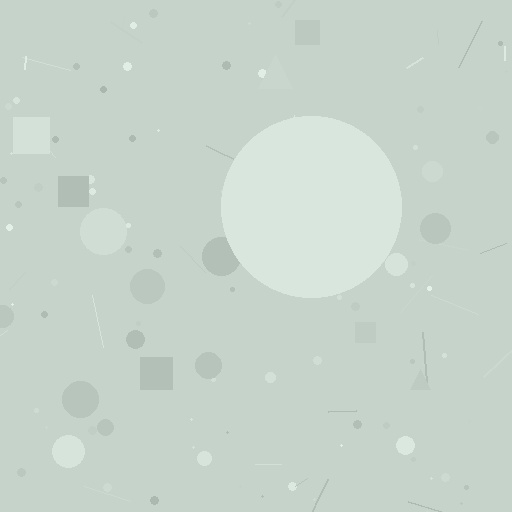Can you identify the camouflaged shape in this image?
The camouflaged shape is a circle.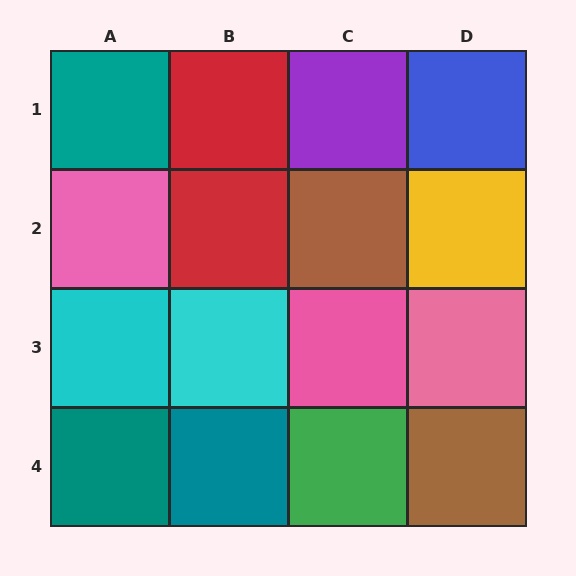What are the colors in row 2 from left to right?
Pink, red, brown, yellow.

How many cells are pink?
3 cells are pink.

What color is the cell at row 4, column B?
Teal.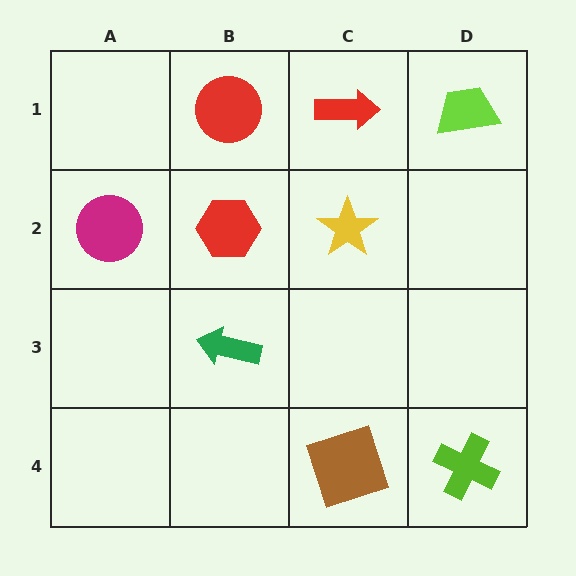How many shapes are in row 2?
3 shapes.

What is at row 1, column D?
A lime trapezoid.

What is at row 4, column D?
A lime cross.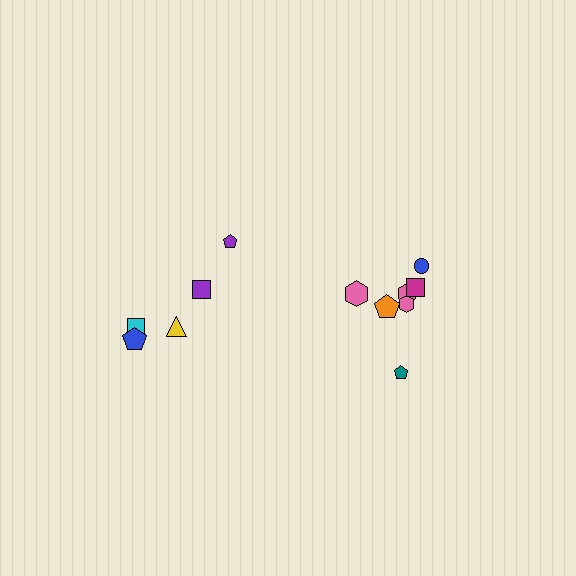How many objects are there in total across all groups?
There are 12 objects.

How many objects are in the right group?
There are 7 objects.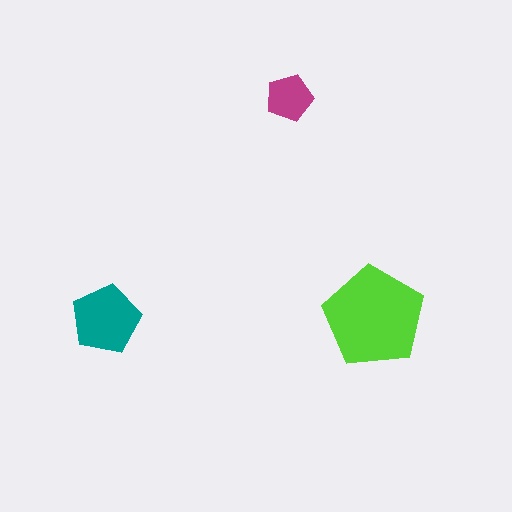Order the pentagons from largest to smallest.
the lime one, the teal one, the magenta one.